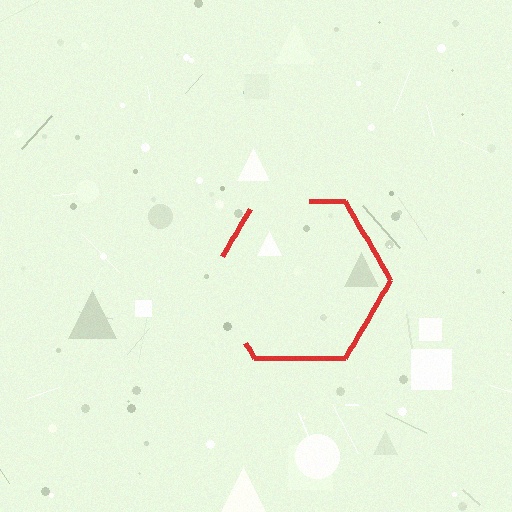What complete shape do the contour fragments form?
The contour fragments form a hexagon.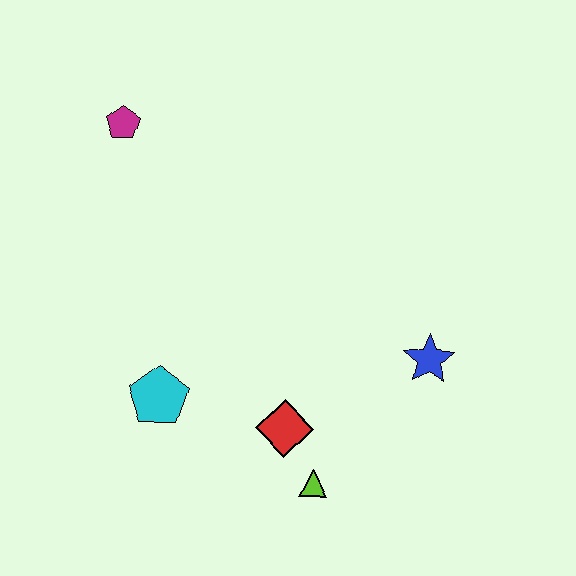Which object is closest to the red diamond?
The lime triangle is closest to the red diamond.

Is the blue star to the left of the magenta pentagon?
No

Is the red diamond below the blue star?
Yes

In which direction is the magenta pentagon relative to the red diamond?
The magenta pentagon is above the red diamond.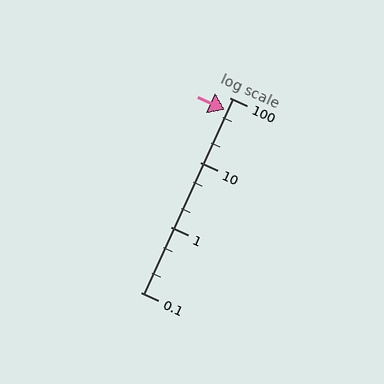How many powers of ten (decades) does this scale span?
The scale spans 3 decades, from 0.1 to 100.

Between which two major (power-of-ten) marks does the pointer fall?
The pointer is between 10 and 100.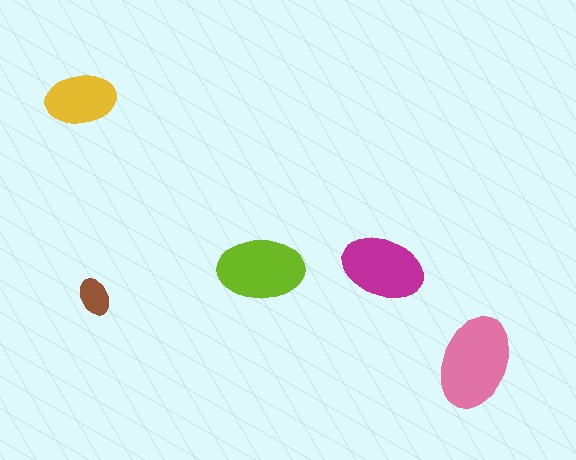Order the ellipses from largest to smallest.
the pink one, the lime one, the magenta one, the yellow one, the brown one.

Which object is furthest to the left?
The yellow ellipse is leftmost.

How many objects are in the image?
There are 5 objects in the image.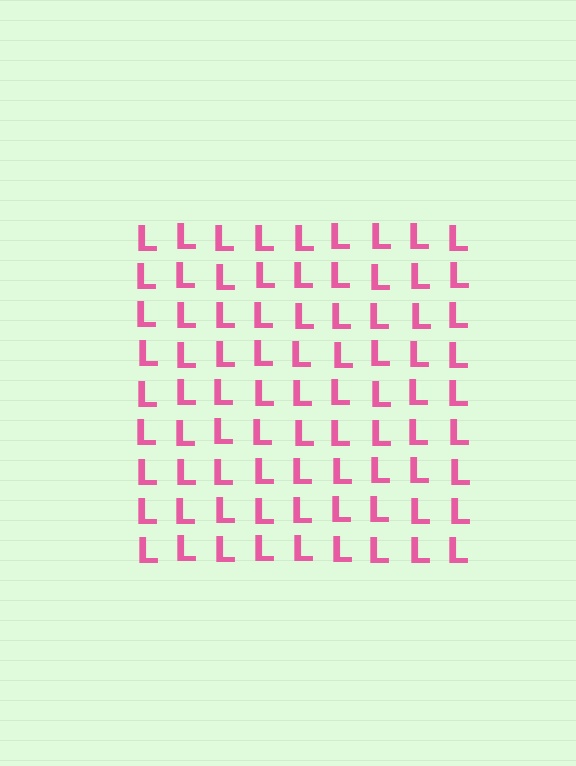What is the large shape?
The large shape is a square.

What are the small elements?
The small elements are letter L's.